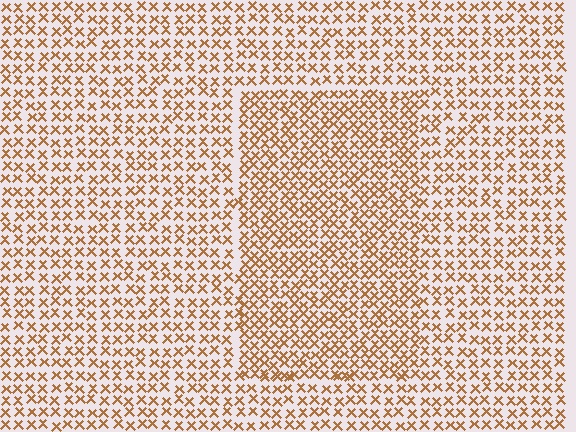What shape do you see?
I see a rectangle.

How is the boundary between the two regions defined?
The boundary is defined by a change in element density (approximately 1.5x ratio). All elements are the same color, size, and shape.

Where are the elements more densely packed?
The elements are more densely packed inside the rectangle boundary.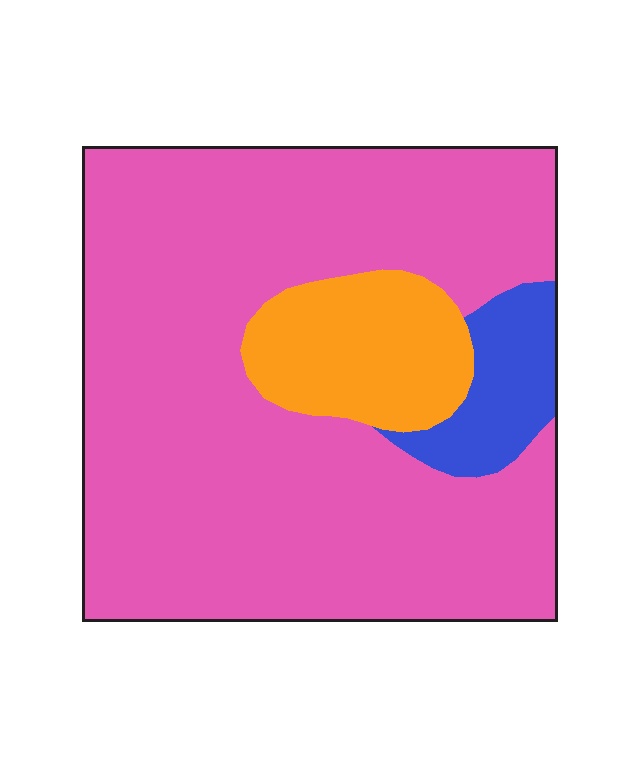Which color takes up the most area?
Pink, at roughly 80%.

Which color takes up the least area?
Blue, at roughly 10%.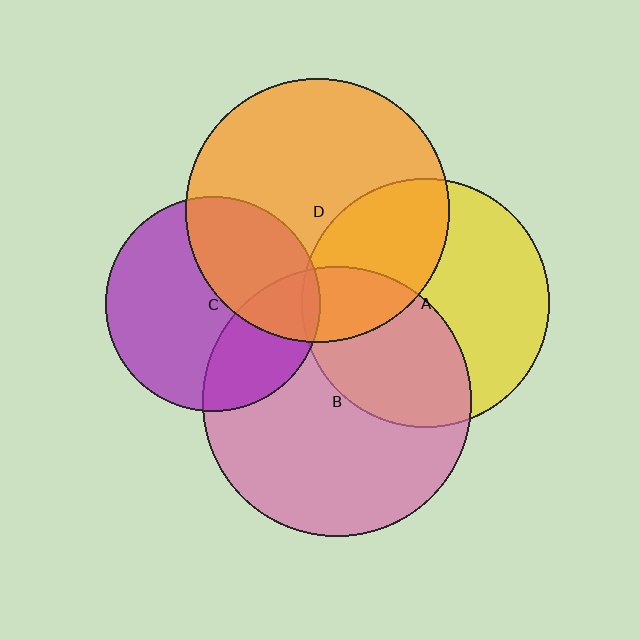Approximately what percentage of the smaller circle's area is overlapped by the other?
Approximately 5%.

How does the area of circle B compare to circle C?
Approximately 1.6 times.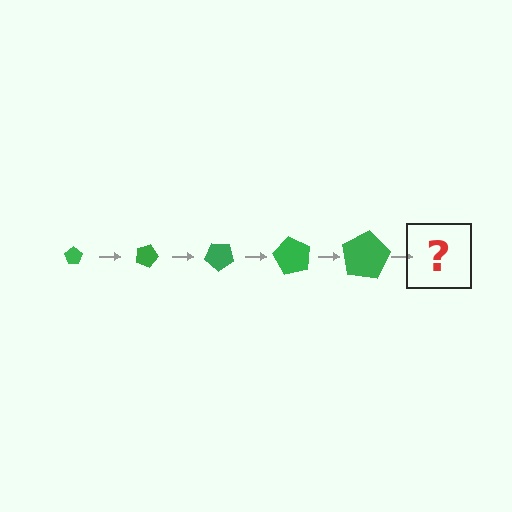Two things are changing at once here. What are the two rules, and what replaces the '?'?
The two rules are that the pentagon grows larger each step and it rotates 20 degrees each step. The '?' should be a pentagon, larger than the previous one and rotated 100 degrees from the start.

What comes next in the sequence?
The next element should be a pentagon, larger than the previous one and rotated 100 degrees from the start.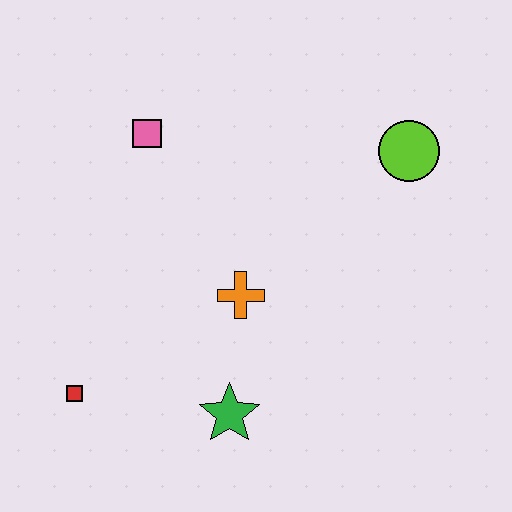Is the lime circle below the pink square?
Yes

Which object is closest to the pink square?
The orange cross is closest to the pink square.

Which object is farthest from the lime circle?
The red square is farthest from the lime circle.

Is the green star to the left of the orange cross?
Yes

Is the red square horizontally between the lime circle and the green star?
No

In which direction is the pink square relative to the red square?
The pink square is above the red square.